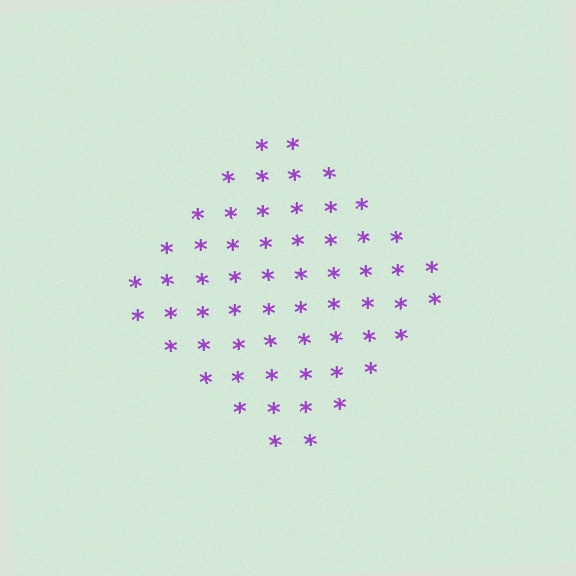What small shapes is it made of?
It is made of small asterisks.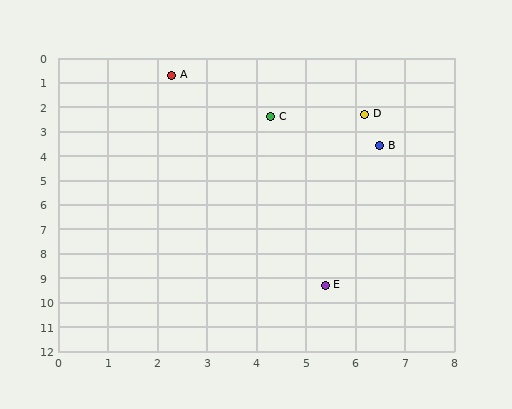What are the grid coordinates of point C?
Point C is at approximately (4.3, 2.4).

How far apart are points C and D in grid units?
Points C and D are about 1.9 grid units apart.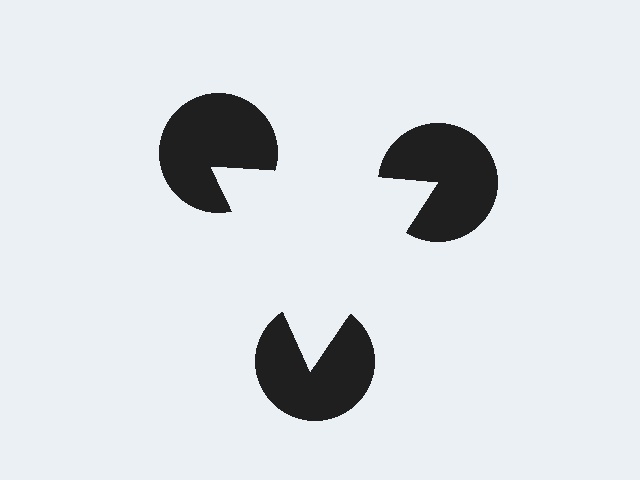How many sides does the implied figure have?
3 sides.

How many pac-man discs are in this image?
There are 3 — one at each vertex of the illusory triangle.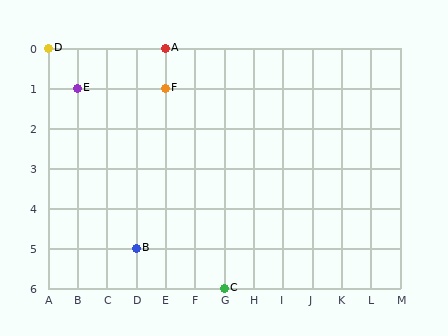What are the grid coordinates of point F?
Point F is at grid coordinates (E, 1).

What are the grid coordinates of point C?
Point C is at grid coordinates (G, 6).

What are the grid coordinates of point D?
Point D is at grid coordinates (A, 0).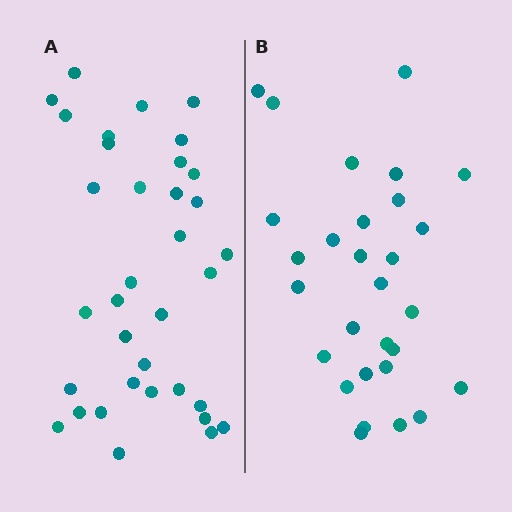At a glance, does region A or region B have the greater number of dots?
Region A (the left region) has more dots.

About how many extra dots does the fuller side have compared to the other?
Region A has about 6 more dots than region B.